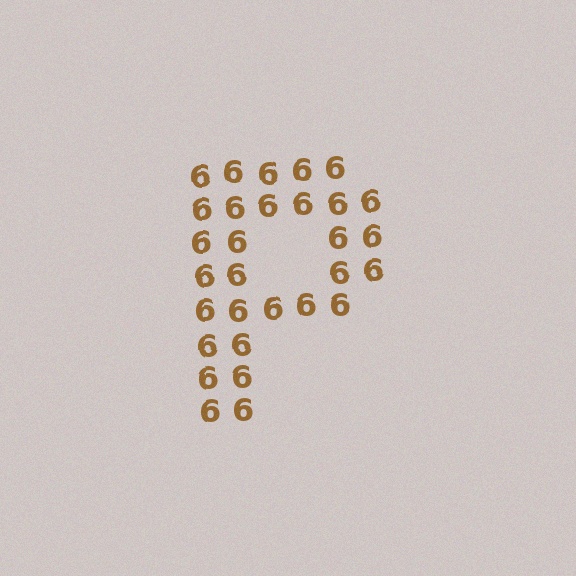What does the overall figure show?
The overall figure shows the letter P.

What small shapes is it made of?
It is made of small digit 6's.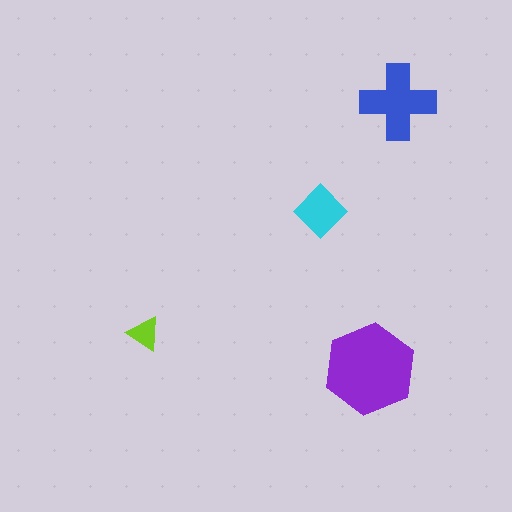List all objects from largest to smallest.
The purple hexagon, the blue cross, the cyan diamond, the lime triangle.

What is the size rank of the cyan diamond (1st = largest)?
3rd.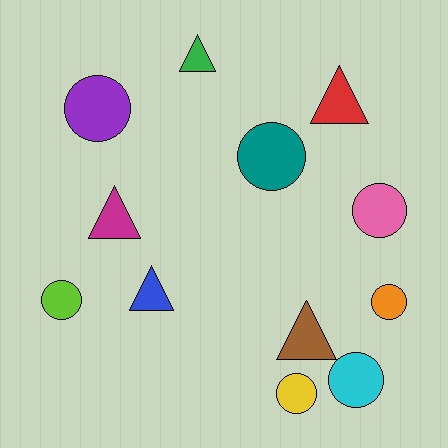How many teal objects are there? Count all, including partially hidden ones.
There is 1 teal object.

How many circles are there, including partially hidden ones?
There are 7 circles.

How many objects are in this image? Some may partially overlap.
There are 12 objects.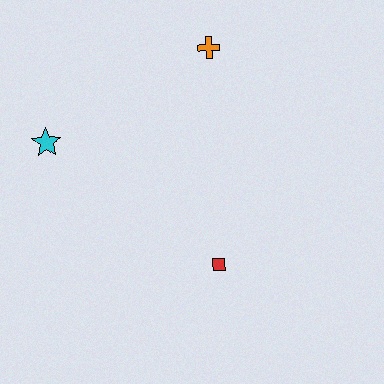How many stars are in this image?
There is 1 star.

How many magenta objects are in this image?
There are no magenta objects.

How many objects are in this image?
There are 3 objects.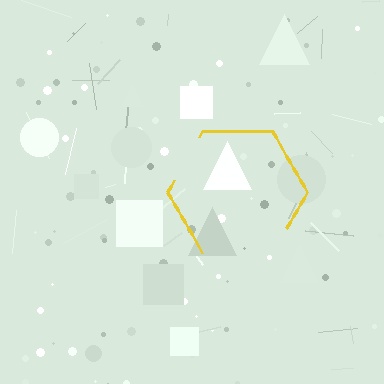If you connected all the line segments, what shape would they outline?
They would outline a hexagon.